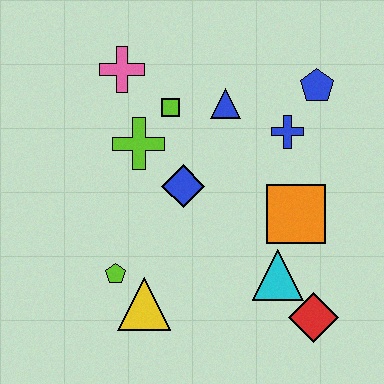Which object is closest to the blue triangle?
The lime square is closest to the blue triangle.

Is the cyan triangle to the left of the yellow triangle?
No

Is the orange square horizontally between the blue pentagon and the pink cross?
Yes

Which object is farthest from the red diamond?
The pink cross is farthest from the red diamond.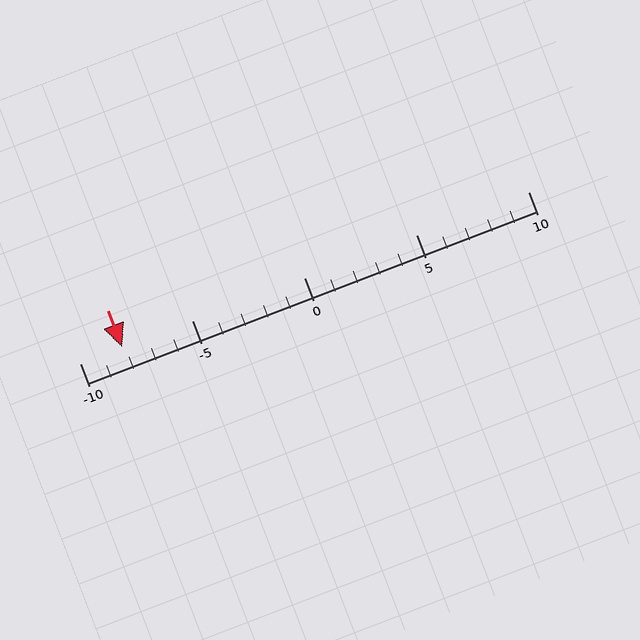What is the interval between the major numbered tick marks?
The major tick marks are spaced 5 units apart.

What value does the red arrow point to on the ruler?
The red arrow points to approximately -8.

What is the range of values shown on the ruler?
The ruler shows values from -10 to 10.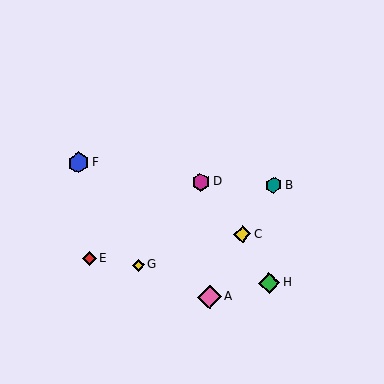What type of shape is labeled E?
Shape E is a red diamond.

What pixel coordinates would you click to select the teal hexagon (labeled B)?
Click at (273, 185) to select the teal hexagon B.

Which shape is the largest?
The pink diamond (labeled A) is the largest.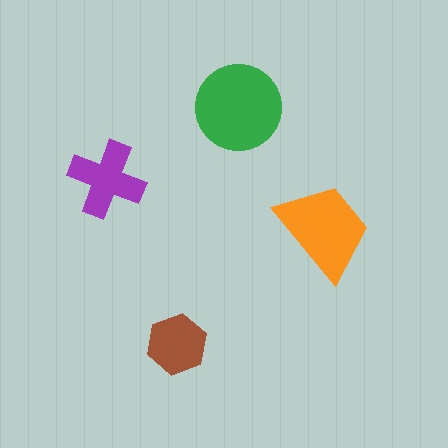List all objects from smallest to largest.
The brown hexagon, the purple cross, the orange trapezoid, the green circle.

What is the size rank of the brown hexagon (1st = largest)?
4th.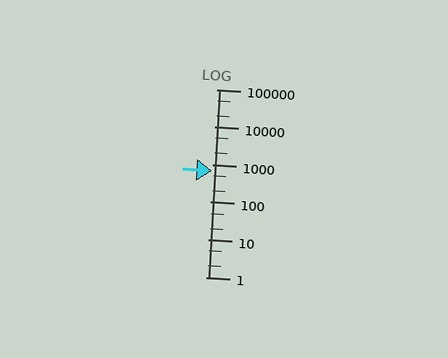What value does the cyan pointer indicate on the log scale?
The pointer indicates approximately 700.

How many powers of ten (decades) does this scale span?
The scale spans 5 decades, from 1 to 100000.